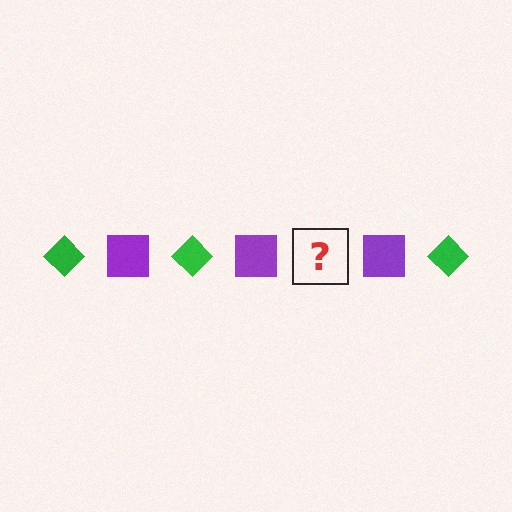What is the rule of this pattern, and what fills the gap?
The rule is that the pattern alternates between green diamond and purple square. The gap should be filled with a green diamond.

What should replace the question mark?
The question mark should be replaced with a green diamond.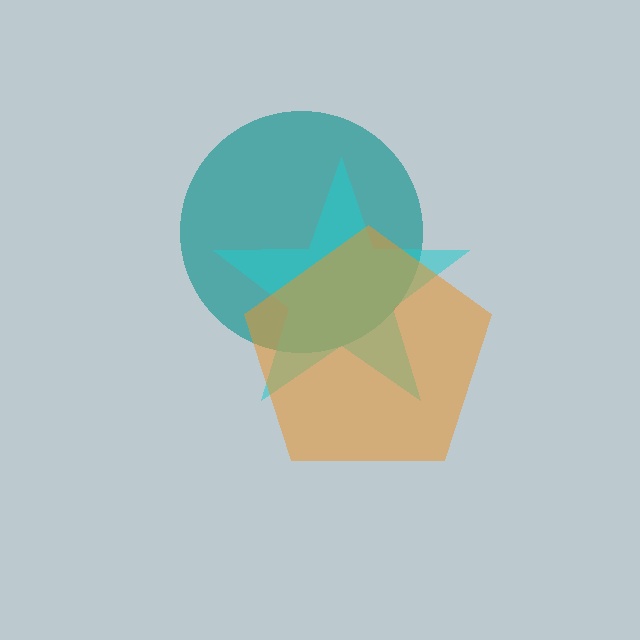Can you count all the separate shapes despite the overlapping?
Yes, there are 3 separate shapes.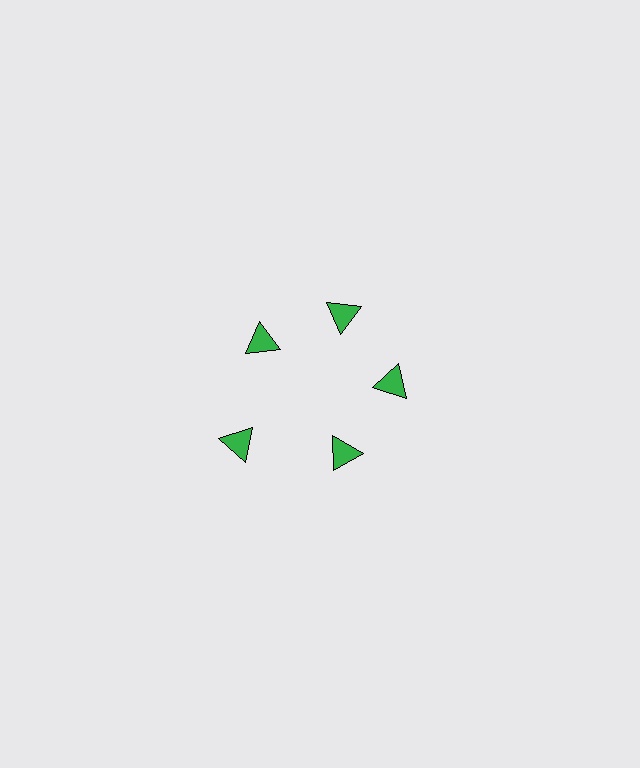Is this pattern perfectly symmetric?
No. The 5 green triangles are arranged in a ring, but one element near the 8 o'clock position is pushed outward from the center, breaking the 5-fold rotational symmetry.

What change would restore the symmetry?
The symmetry would be restored by moving it inward, back onto the ring so that all 5 triangles sit at equal angles and equal distance from the center.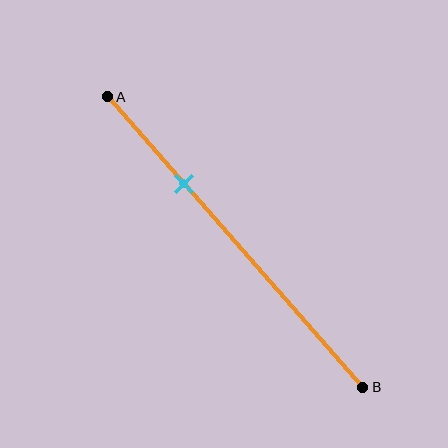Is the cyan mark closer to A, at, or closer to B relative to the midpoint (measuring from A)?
The cyan mark is closer to point A than the midpoint of segment AB.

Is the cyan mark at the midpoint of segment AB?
No, the mark is at about 30% from A, not at the 50% midpoint.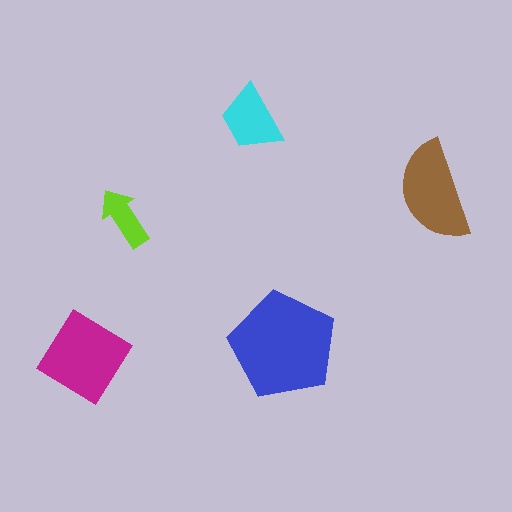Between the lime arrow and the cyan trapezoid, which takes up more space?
The cyan trapezoid.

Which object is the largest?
The blue pentagon.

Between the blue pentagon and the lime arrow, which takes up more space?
The blue pentagon.